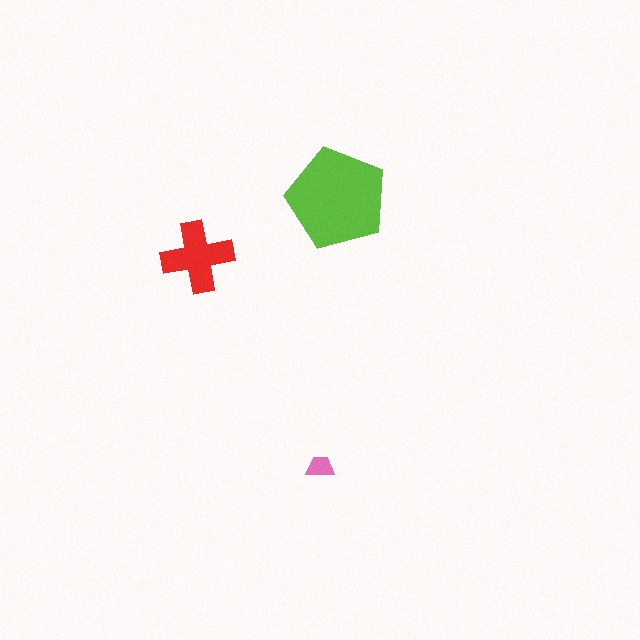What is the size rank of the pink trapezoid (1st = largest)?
3rd.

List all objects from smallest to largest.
The pink trapezoid, the red cross, the lime pentagon.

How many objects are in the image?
There are 3 objects in the image.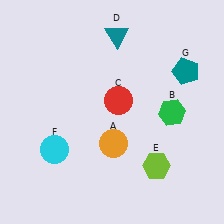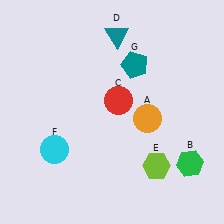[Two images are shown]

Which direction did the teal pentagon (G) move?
The teal pentagon (G) moved left.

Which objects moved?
The objects that moved are: the orange circle (A), the green hexagon (B), the teal pentagon (G).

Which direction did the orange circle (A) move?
The orange circle (A) moved right.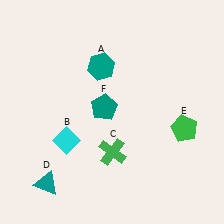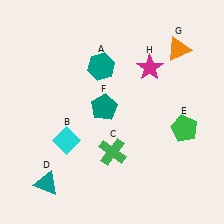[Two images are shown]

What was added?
An orange triangle (G), a magenta star (H) were added in Image 2.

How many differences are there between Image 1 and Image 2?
There are 2 differences between the two images.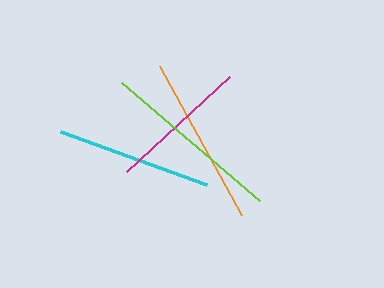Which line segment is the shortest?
The magenta line is the shortest at approximately 140 pixels.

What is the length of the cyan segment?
The cyan segment is approximately 156 pixels long.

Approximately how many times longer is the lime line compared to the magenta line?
The lime line is approximately 1.3 times the length of the magenta line.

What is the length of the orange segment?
The orange segment is approximately 170 pixels long.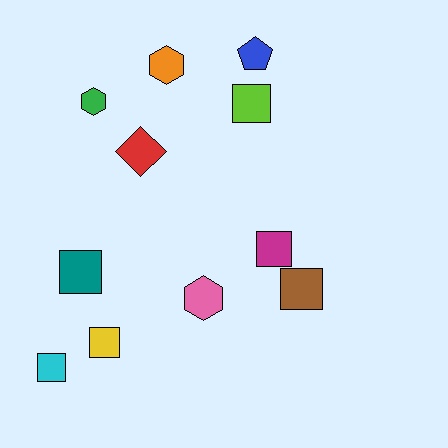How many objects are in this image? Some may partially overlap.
There are 11 objects.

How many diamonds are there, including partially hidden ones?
There is 1 diamond.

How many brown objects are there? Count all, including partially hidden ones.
There is 1 brown object.